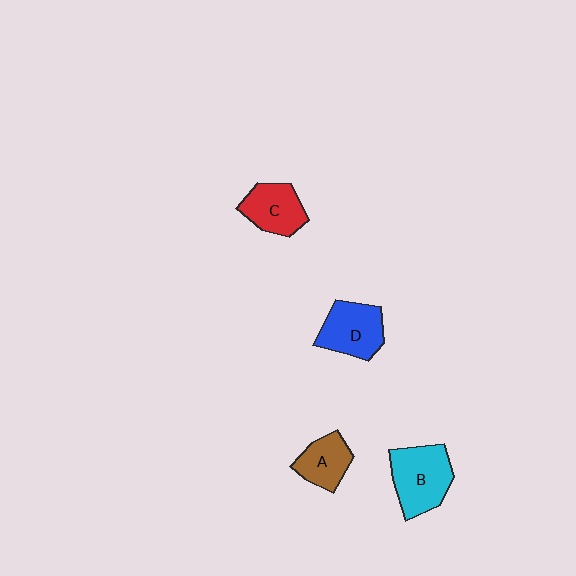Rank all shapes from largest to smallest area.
From largest to smallest: B (cyan), D (blue), C (red), A (brown).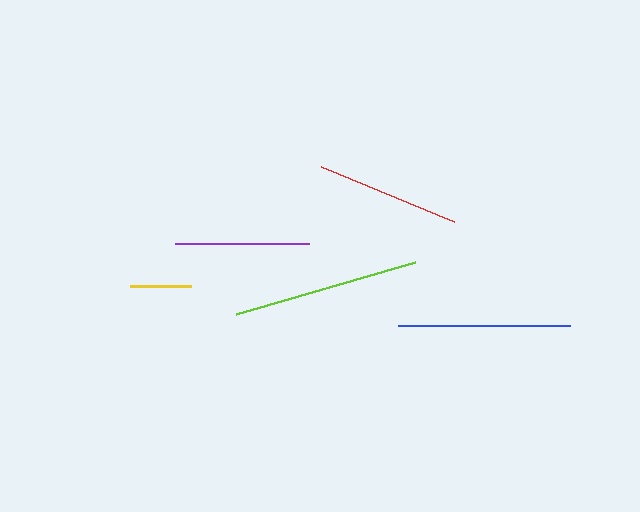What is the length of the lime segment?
The lime segment is approximately 187 pixels long.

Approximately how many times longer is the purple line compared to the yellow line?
The purple line is approximately 2.2 times the length of the yellow line.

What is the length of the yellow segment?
The yellow segment is approximately 60 pixels long.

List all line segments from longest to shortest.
From longest to shortest: lime, blue, red, purple, yellow.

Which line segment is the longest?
The lime line is the longest at approximately 187 pixels.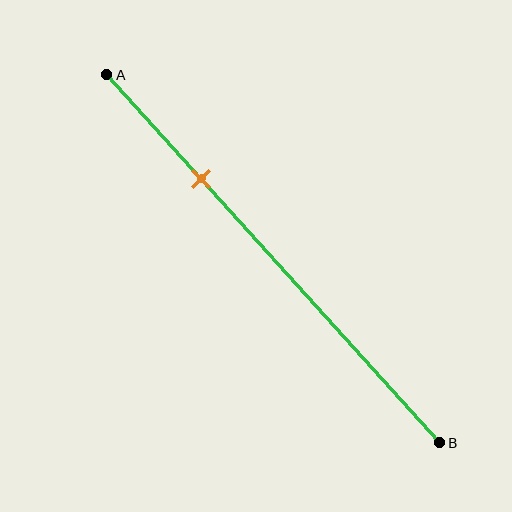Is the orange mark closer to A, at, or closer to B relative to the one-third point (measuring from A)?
The orange mark is closer to point A than the one-third point of segment AB.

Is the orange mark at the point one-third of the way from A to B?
No, the mark is at about 30% from A, not at the 33% one-third point.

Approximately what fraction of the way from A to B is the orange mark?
The orange mark is approximately 30% of the way from A to B.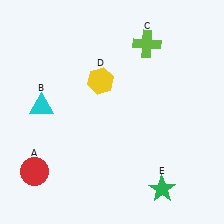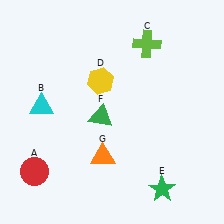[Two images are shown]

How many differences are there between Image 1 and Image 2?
There are 2 differences between the two images.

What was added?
A green triangle (F), an orange triangle (G) were added in Image 2.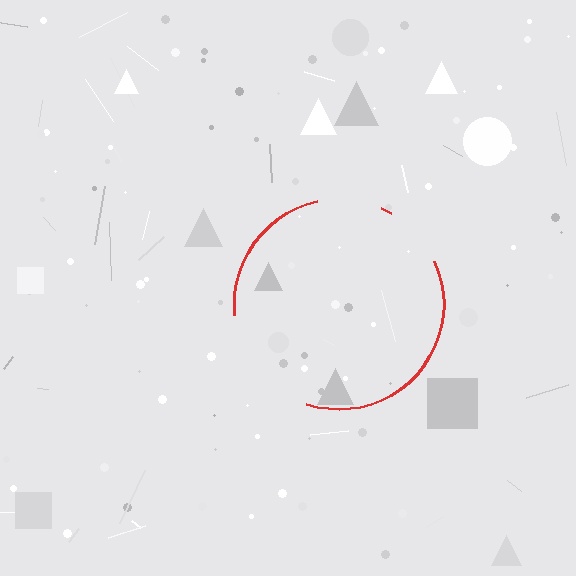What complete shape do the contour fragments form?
The contour fragments form a circle.